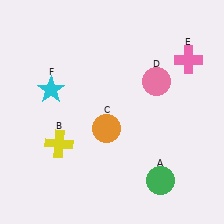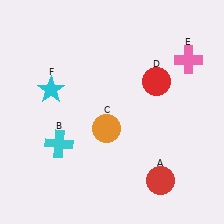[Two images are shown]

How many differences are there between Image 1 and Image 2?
There are 3 differences between the two images.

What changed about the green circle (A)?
In Image 1, A is green. In Image 2, it changed to red.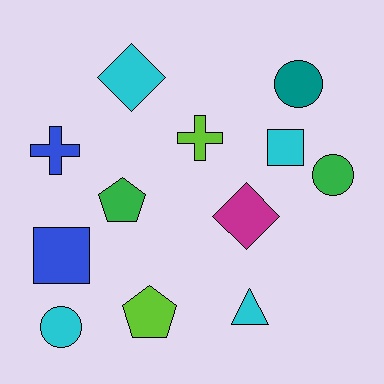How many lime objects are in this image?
There are 2 lime objects.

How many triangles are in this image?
There is 1 triangle.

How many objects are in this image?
There are 12 objects.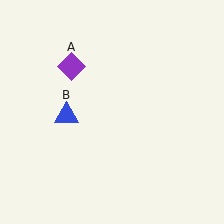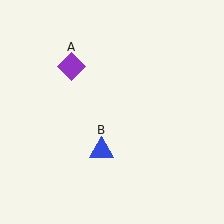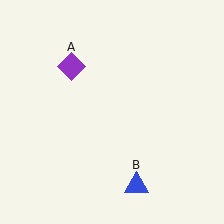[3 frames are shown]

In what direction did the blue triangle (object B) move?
The blue triangle (object B) moved down and to the right.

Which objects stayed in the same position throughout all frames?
Purple diamond (object A) remained stationary.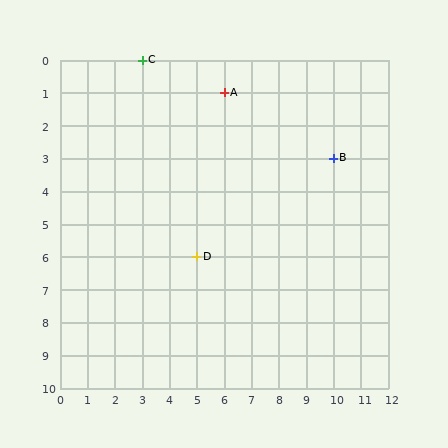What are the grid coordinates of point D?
Point D is at grid coordinates (5, 6).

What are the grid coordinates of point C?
Point C is at grid coordinates (3, 0).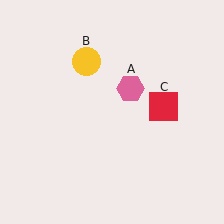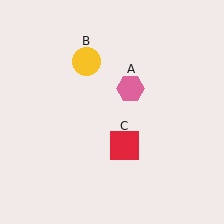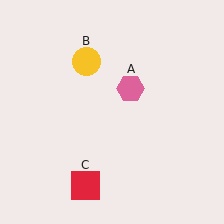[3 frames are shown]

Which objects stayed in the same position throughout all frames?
Pink hexagon (object A) and yellow circle (object B) remained stationary.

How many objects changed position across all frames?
1 object changed position: red square (object C).